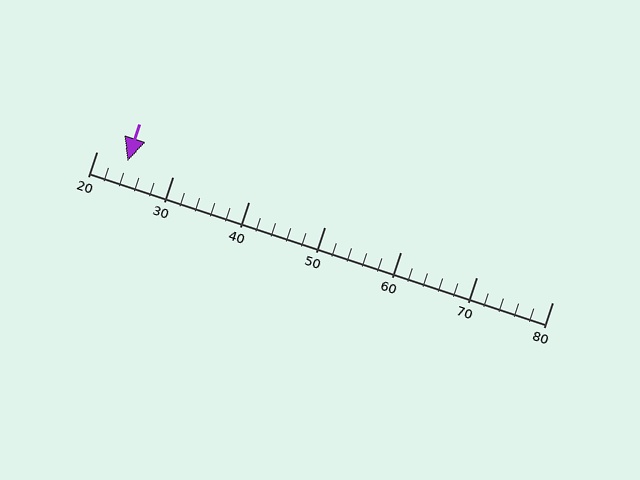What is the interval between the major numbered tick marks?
The major tick marks are spaced 10 units apart.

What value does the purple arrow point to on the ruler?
The purple arrow points to approximately 24.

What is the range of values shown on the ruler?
The ruler shows values from 20 to 80.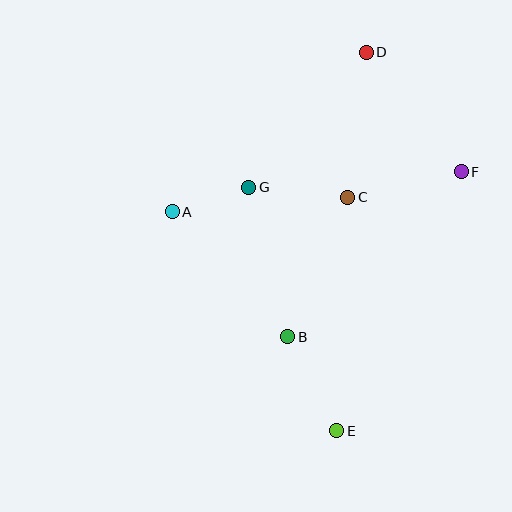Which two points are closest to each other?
Points A and G are closest to each other.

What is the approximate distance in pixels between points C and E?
The distance between C and E is approximately 234 pixels.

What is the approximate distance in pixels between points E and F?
The distance between E and F is approximately 287 pixels.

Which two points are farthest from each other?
Points D and E are farthest from each other.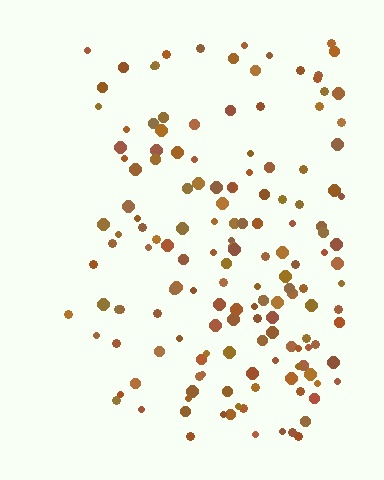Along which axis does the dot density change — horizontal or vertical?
Horizontal.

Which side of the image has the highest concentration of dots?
The right.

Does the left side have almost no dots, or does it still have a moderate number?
Still a moderate number, just noticeably fewer than the right.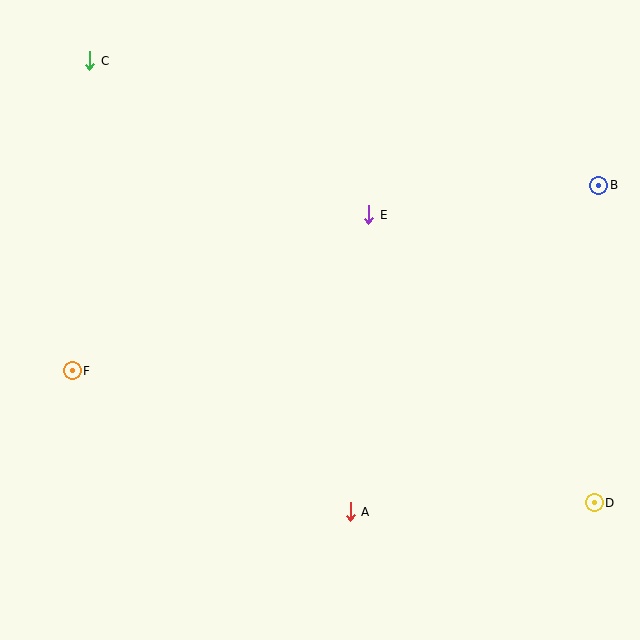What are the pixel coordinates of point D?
Point D is at (594, 503).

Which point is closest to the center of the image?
Point E at (369, 215) is closest to the center.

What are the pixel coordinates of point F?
Point F is at (72, 371).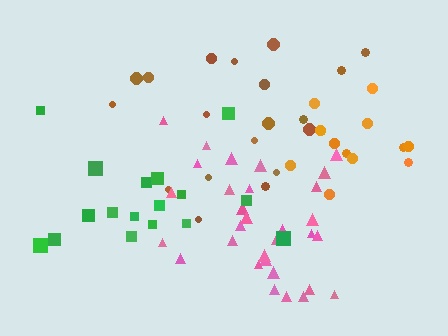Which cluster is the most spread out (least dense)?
Green.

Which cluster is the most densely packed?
Pink.